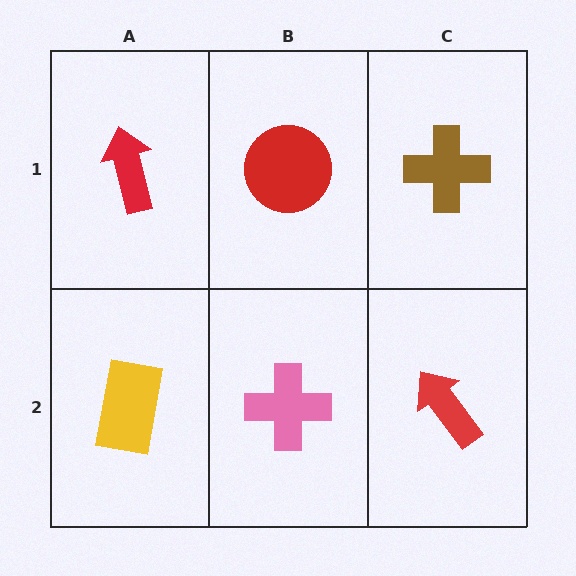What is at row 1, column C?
A brown cross.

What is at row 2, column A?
A yellow rectangle.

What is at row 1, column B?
A red circle.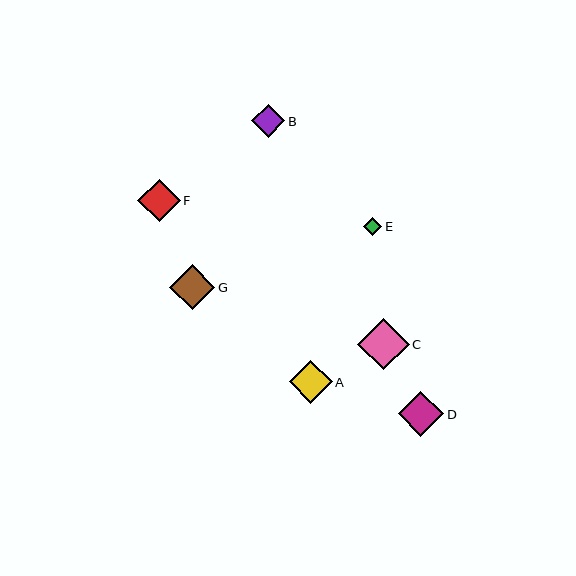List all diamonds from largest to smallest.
From largest to smallest: C, D, G, A, F, B, E.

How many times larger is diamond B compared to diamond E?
Diamond B is approximately 1.8 times the size of diamond E.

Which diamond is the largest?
Diamond C is the largest with a size of approximately 51 pixels.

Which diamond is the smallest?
Diamond E is the smallest with a size of approximately 19 pixels.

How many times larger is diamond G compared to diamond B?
Diamond G is approximately 1.4 times the size of diamond B.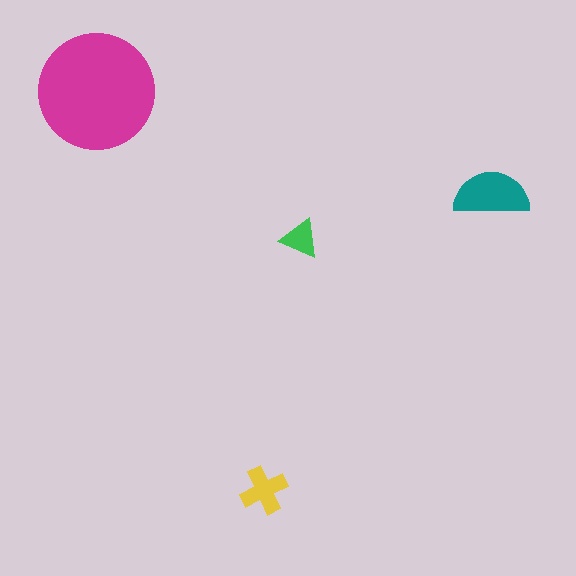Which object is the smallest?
The green triangle.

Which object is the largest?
The magenta circle.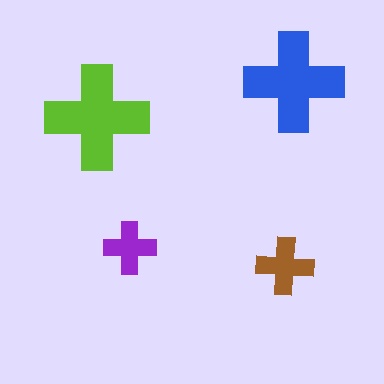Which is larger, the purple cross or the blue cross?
The blue one.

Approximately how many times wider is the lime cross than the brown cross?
About 2 times wider.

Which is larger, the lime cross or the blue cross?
The lime one.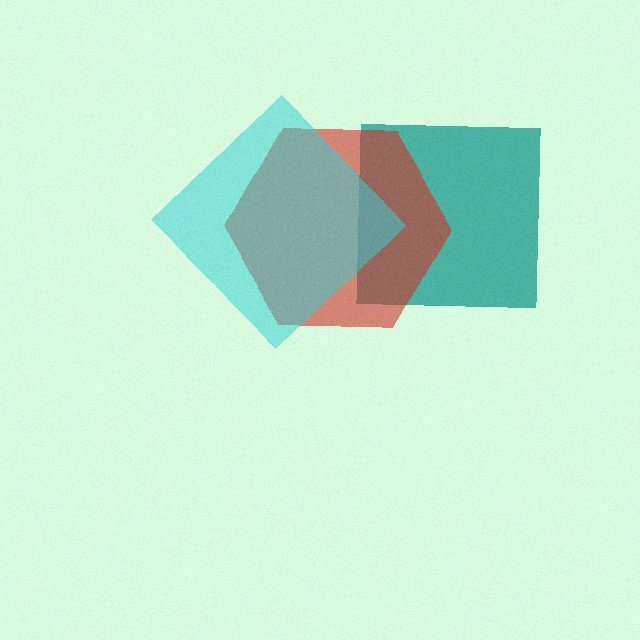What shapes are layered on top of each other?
The layered shapes are: a teal square, a red hexagon, a cyan diamond.